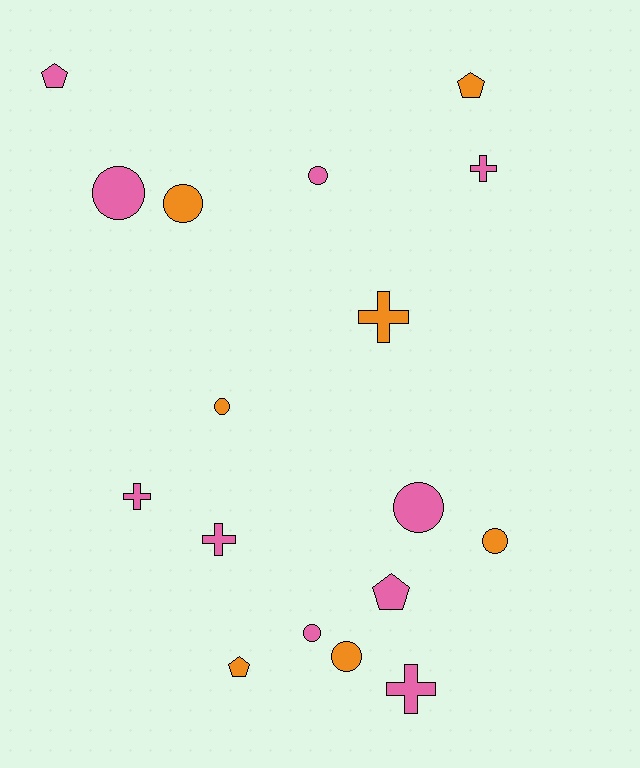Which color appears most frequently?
Pink, with 10 objects.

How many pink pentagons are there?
There are 2 pink pentagons.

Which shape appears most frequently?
Circle, with 8 objects.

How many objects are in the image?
There are 17 objects.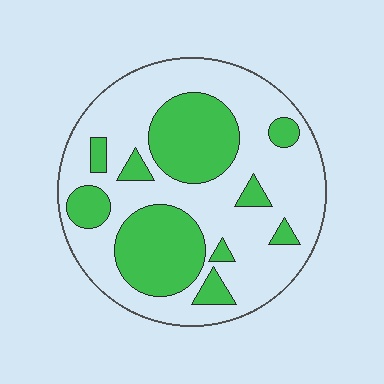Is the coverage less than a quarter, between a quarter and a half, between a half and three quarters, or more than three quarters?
Between a quarter and a half.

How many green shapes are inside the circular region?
10.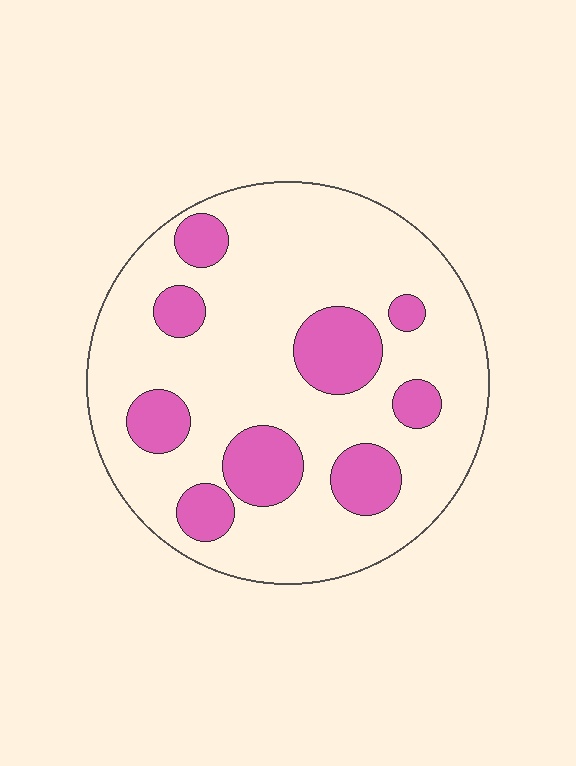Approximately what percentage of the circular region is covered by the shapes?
Approximately 25%.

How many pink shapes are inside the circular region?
9.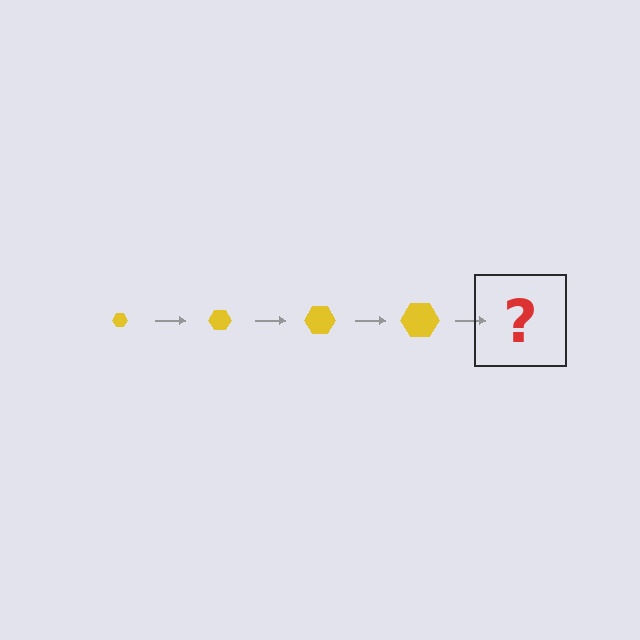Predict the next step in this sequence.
The next step is a yellow hexagon, larger than the previous one.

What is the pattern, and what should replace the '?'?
The pattern is that the hexagon gets progressively larger each step. The '?' should be a yellow hexagon, larger than the previous one.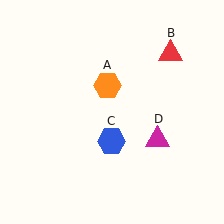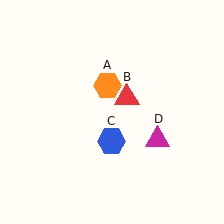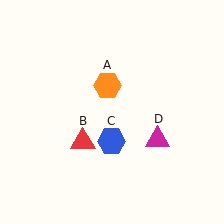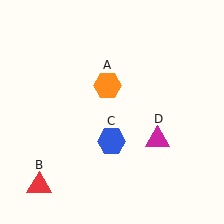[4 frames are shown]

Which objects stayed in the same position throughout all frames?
Orange hexagon (object A) and blue hexagon (object C) and magenta triangle (object D) remained stationary.